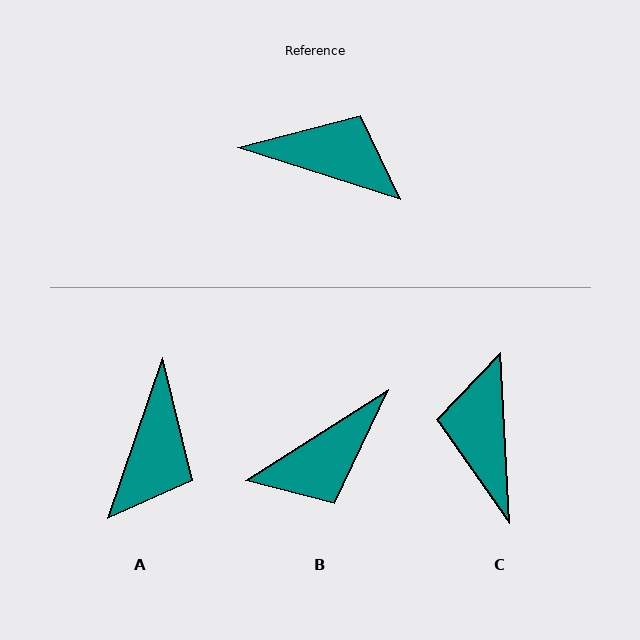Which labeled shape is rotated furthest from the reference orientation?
B, about 130 degrees away.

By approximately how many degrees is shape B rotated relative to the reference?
Approximately 130 degrees clockwise.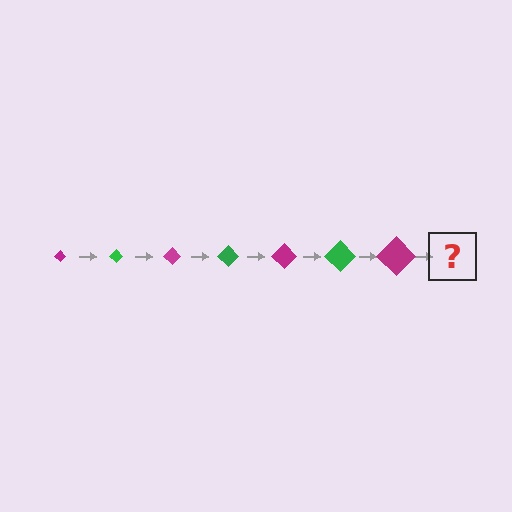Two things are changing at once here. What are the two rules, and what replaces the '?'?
The two rules are that the diamond grows larger each step and the color cycles through magenta and green. The '?' should be a green diamond, larger than the previous one.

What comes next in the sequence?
The next element should be a green diamond, larger than the previous one.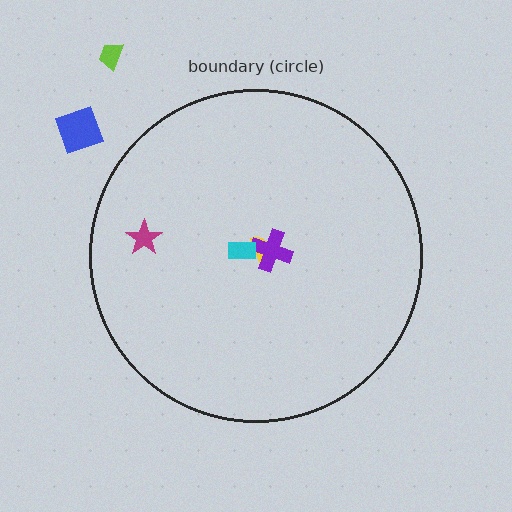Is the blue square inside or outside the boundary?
Outside.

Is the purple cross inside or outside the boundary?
Inside.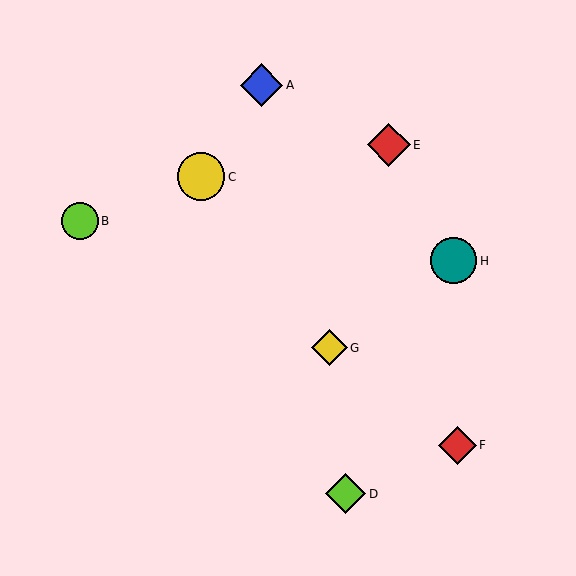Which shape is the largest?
The yellow circle (labeled C) is the largest.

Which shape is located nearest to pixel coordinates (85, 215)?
The lime circle (labeled B) at (80, 221) is nearest to that location.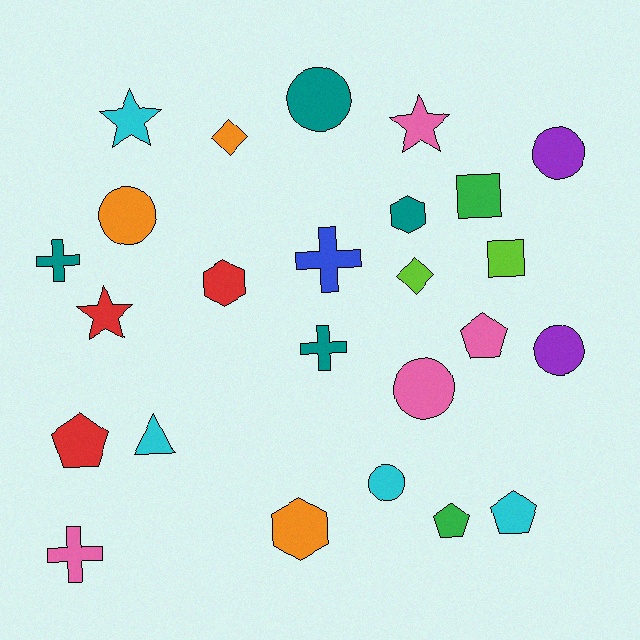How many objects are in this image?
There are 25 objects.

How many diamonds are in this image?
There are 2 diamonds.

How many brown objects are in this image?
There are no brown objects.